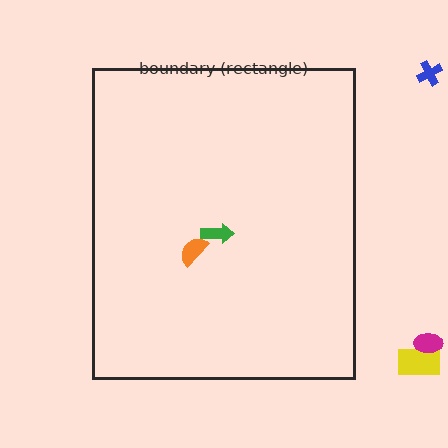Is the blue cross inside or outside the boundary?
Outside.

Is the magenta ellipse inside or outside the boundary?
Outside.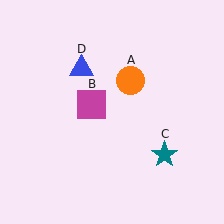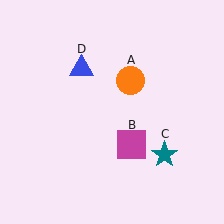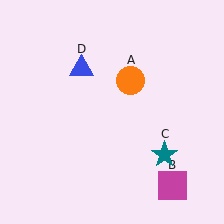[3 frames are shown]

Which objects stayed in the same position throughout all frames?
Orange circle (object A) and teal star (object C) and blue triangle (object D) remained stationary.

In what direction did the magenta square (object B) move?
The magenta square (object B) moved down and to the right.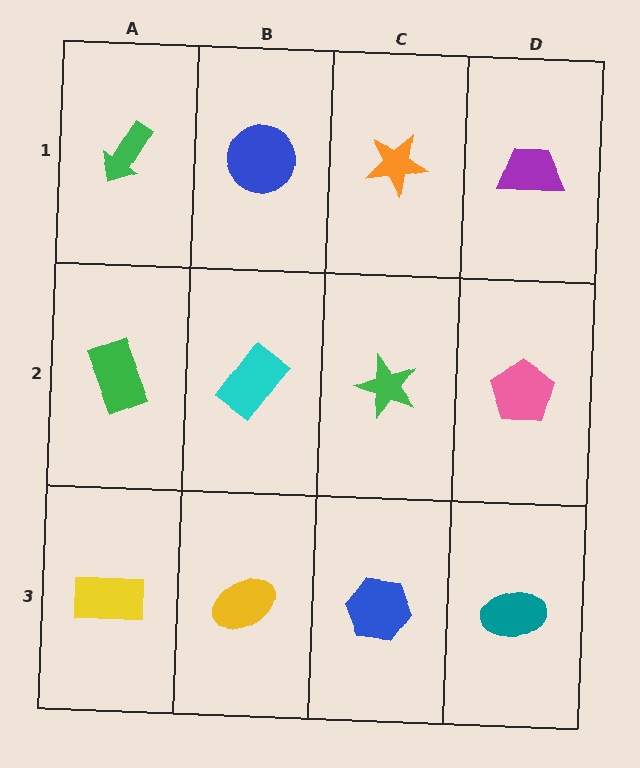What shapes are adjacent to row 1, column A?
A green rectangle (row 2, column A), a blue circle (row 1, column B).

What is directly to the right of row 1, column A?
A blue circle.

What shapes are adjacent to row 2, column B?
A blue circle (row 1, column B), a yellow ellipse (row 3, column B), a green rectangle (row 2, column A), a green star (row 2, column C).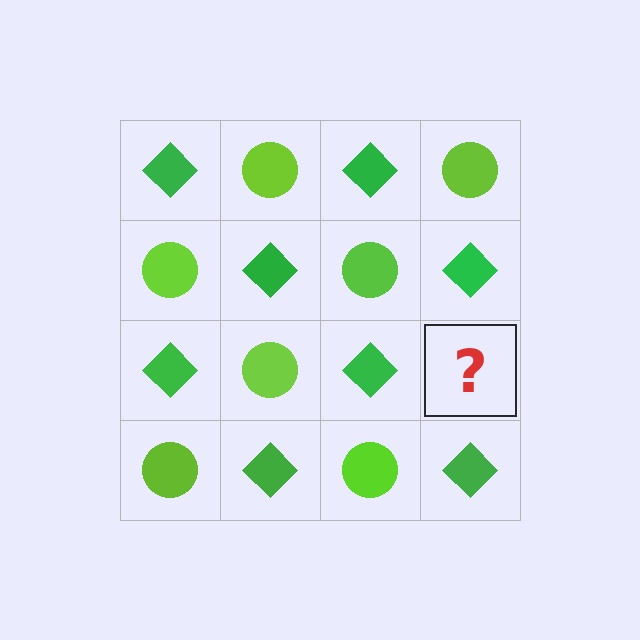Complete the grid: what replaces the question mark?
The question mark should be replaced with a lime circle.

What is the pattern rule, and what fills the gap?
The rule is that it alternates green diamond and lime circle in a checkerboard pattern. The gap should be filled with a lime circle.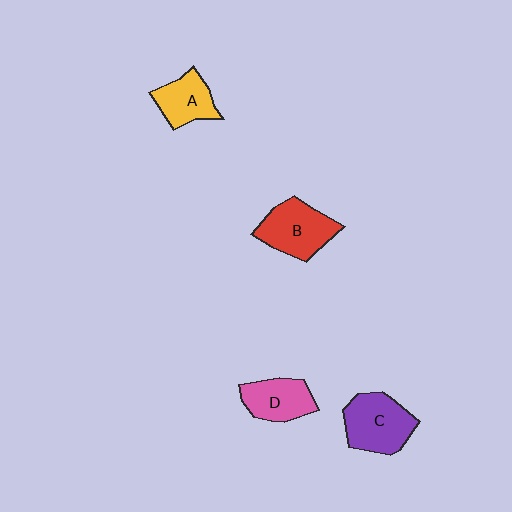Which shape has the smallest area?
Shape A (yellow).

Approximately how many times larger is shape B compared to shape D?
Approximately 1.3 times.